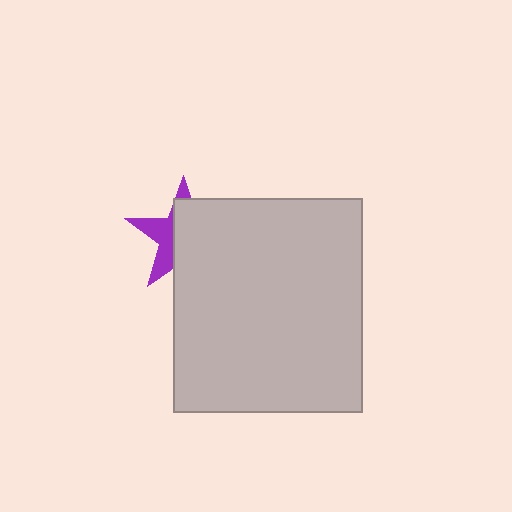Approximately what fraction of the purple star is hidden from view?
Roughly 62% of the purple star is hidden behind the light gray rectangle.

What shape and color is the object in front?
The object in front is a light gray rectangle.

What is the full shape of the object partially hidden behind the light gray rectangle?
The partially hidden object is a purple star.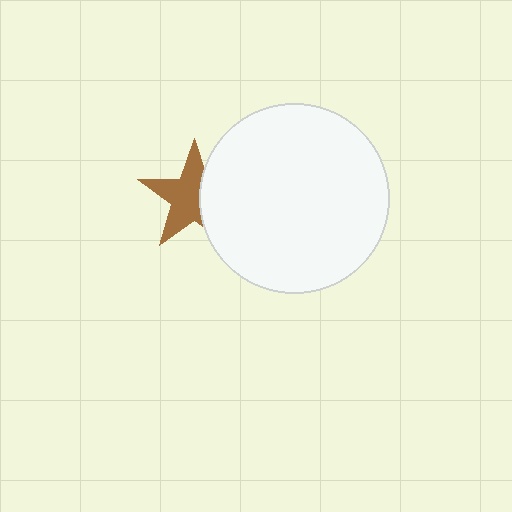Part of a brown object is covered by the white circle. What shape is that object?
It is a star.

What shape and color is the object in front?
The object in front is a white circle.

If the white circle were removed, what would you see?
You would see the complete brown star.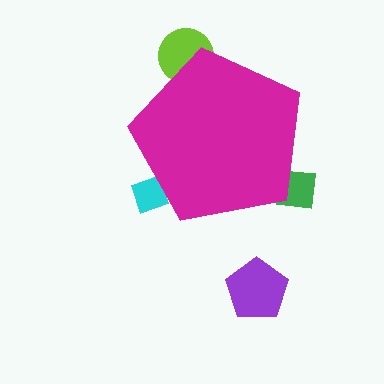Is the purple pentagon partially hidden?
No, the purple pentagon is fully visible.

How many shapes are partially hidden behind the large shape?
3 shapes are partially hidden.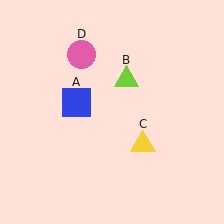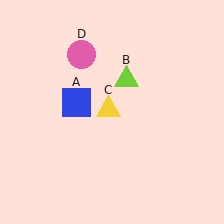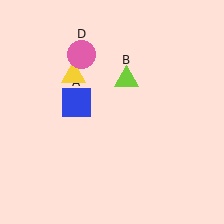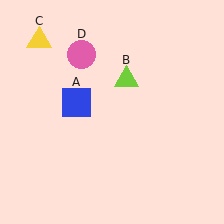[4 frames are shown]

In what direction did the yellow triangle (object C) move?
The yellow triangle (object C) moved up and to the left.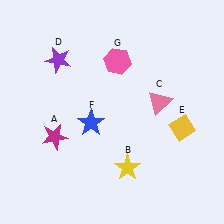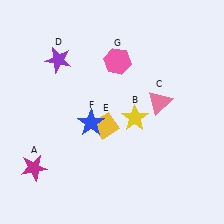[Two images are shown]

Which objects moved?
The objects that moved are: the magenta star (A), the yellow star (B), the yellow diamond (E).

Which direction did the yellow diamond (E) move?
The yellow diamond (E) moved left.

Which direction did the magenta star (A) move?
The magenta star (A) moved down.